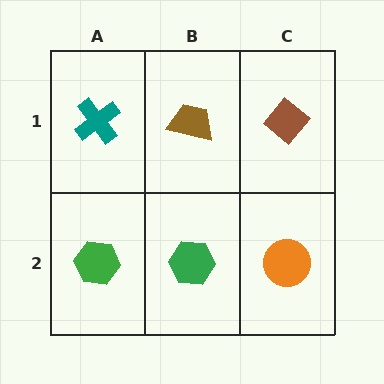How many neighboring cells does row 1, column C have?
2.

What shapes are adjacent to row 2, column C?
A brown diamond (row 1, column C), a green hexagon (row 2, column B).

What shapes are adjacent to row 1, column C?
An orange circle (row 2, column C), a brown trapezoid (row 1, column B).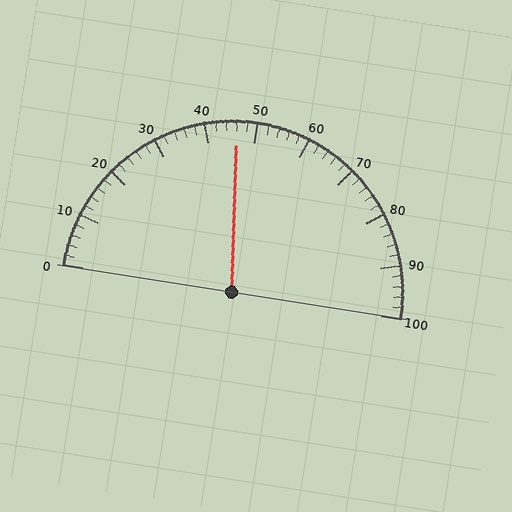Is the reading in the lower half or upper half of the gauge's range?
The reading is in the lower half of the range (0 to 100).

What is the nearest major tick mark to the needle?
The nearest major tick mark is 50.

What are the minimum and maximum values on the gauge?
The gauge ranges from 0 to 100.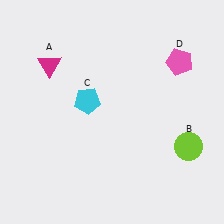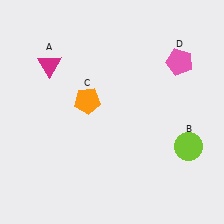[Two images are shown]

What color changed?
The pentagon (C) changed from cyan in Image 1 to orange in Image 2.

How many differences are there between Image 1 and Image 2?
There is 1 difference between the two images.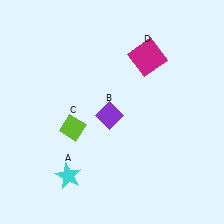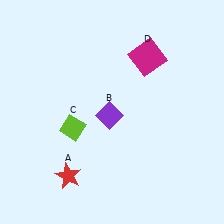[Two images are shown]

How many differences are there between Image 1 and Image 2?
There is 1 difference between the two images.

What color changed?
The star (A) changed from cyan in Image 1 to red in Image 2.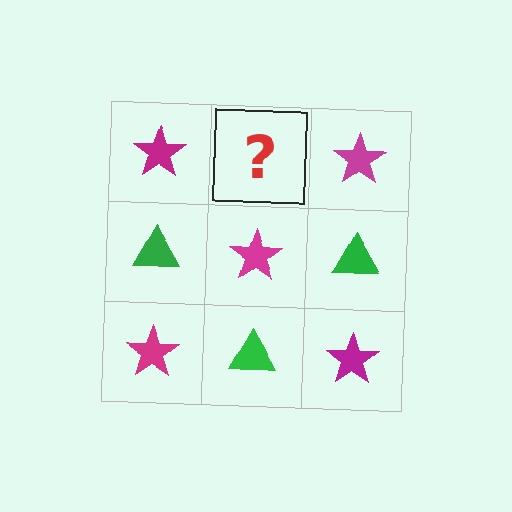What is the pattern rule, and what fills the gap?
The rule is that it alternates magenta star and green triangle in a checkerboard pattern. The gap should be filled with a green triangle.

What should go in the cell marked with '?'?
The missing cell should contain a green triangle.